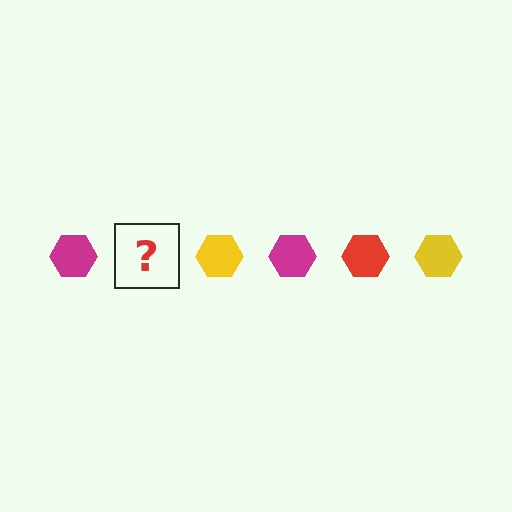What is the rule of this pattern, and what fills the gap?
The rule is that the pattern cycles through magenta, red, yellow hexagons. The gap should be filled with a red hexagon.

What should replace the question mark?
The question mark should be replaced with a red hexagon.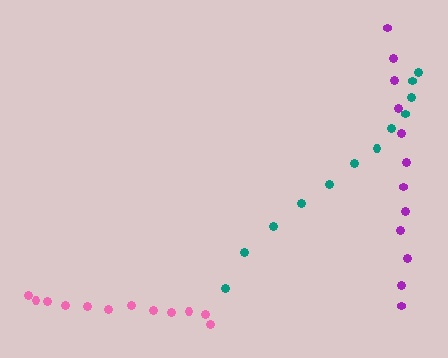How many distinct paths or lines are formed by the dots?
There are 3 distinct paths.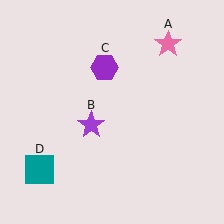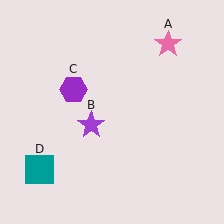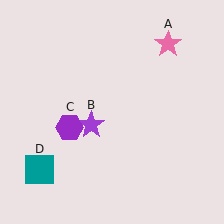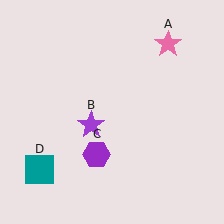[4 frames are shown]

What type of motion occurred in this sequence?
The purple hexagon (object C) rotated counterclockwise around the center of the scene.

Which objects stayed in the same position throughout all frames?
Pink star (object A) and purple star (object B) and teal square (object D) remained stationary.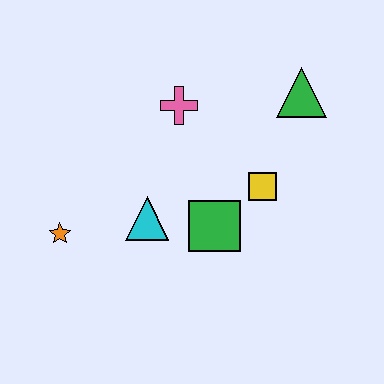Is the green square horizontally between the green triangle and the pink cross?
Yes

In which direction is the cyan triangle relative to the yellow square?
The cyan triangle is to the left of the yellow square.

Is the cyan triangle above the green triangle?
No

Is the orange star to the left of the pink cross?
Yes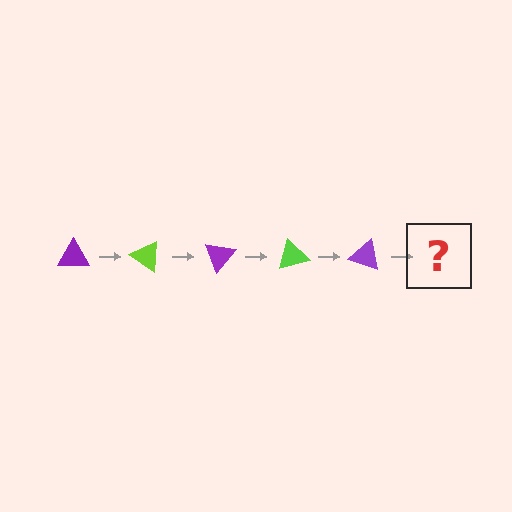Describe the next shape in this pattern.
It should be a lime triangle, rotated 175 degrees from the start.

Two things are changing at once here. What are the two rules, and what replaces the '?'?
The two rules are that it rotates 35 degrees each step and the color cycles through purple and lime. The '?' should be a lime triangle, rotated 175 degrees from the start.